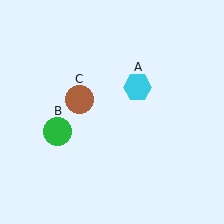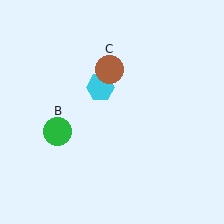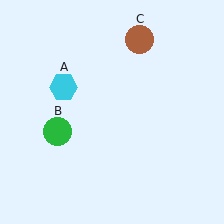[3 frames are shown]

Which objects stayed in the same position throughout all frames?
Green circle (object B) remained stationary.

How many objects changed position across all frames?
2 objects changed position: cyan hexagon (object A), brown circle (object C).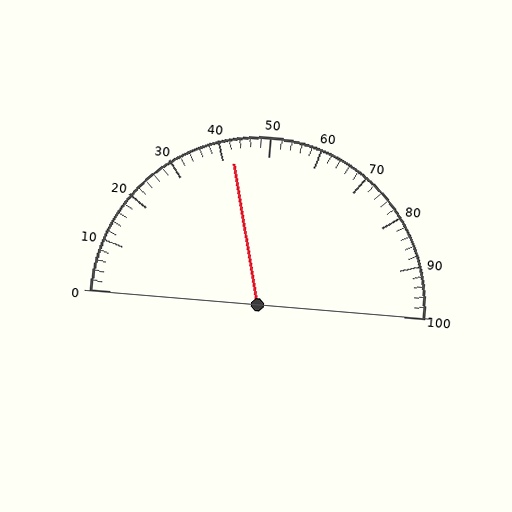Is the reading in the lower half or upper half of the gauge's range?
The reading is in the lower half of the range (0 to 100).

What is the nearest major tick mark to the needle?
The nearest major tick mark is 40.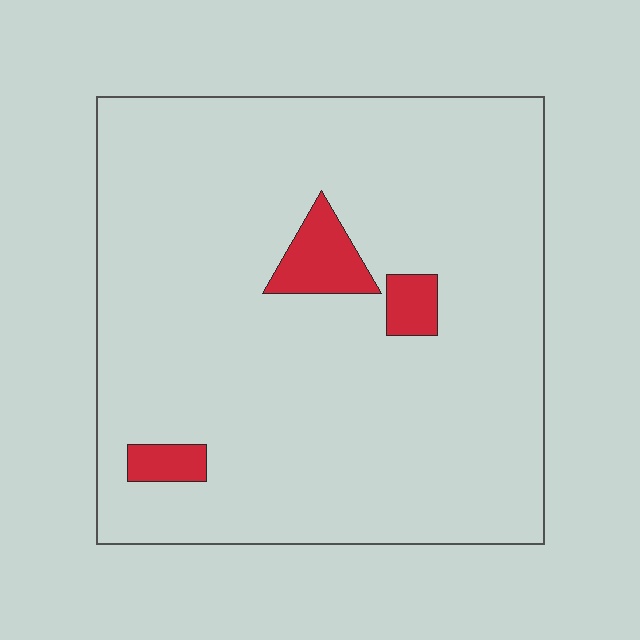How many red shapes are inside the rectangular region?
3.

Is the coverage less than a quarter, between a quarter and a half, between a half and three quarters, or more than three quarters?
Less than a quarter.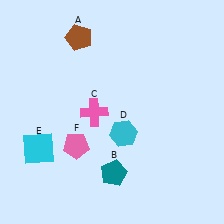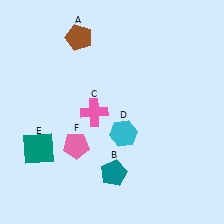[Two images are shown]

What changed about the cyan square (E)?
In Image 1, E is cyan. In Image 2, it changed to teal.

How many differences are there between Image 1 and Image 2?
There is 1 difference between the two images.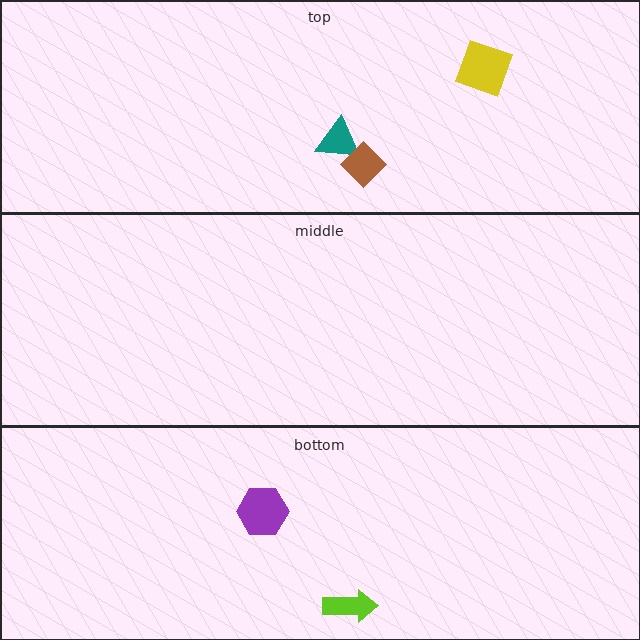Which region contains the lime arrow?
The bottom region.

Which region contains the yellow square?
The top region.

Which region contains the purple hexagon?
The bottom region.